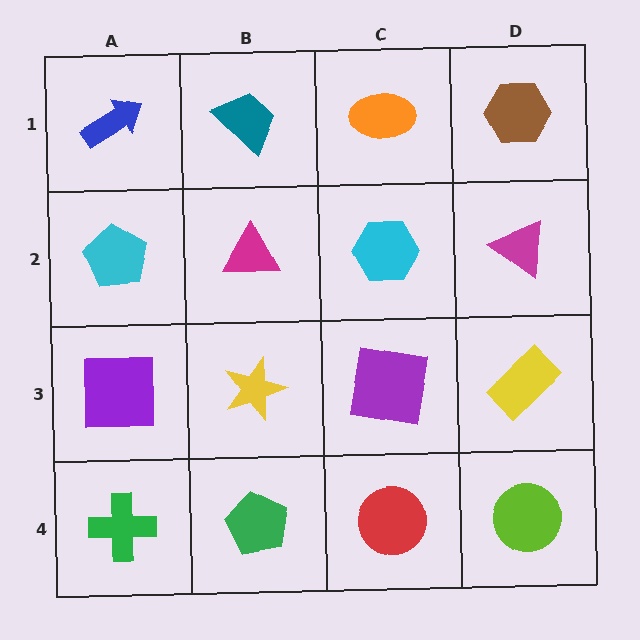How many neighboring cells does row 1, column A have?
2.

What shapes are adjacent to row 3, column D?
A magenta triangle (row 2, column D), a lime circle (row 4, column D), a purple square (row 3, column C).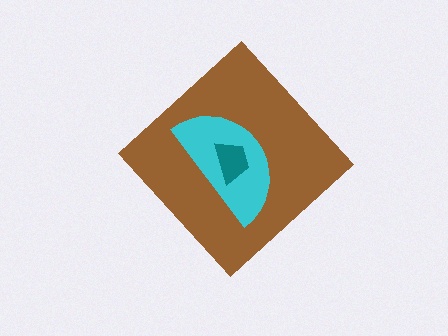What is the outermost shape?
The brown diamond.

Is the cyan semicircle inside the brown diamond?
Yes.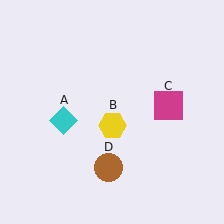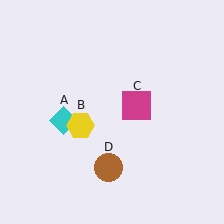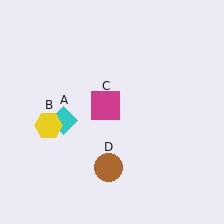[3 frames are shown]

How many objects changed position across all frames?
2 objects changed position: yellow hexagon (object B), magenta square (object C).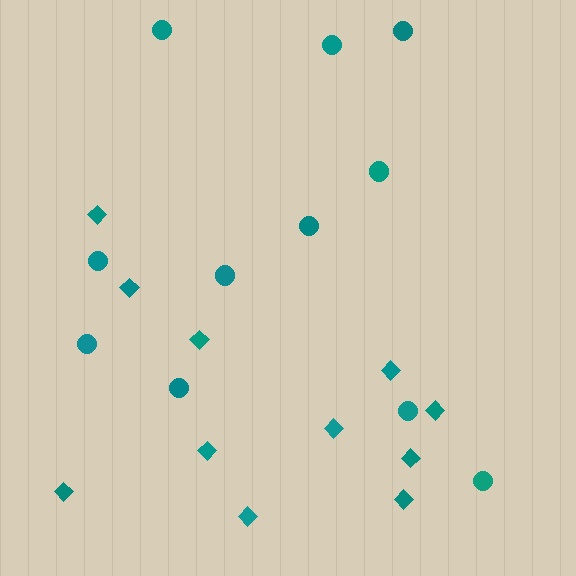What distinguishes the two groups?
There are 2 groups: one group of diamonds (11) and one group of circles (11).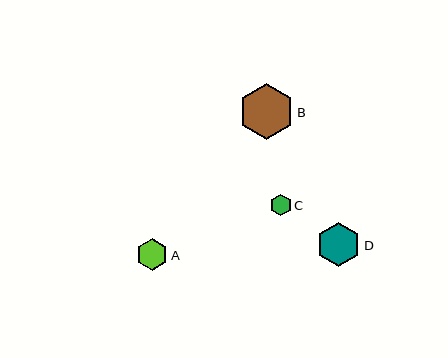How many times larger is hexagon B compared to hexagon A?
Hexagon B is approximately 1.8 times the size of hexagon A.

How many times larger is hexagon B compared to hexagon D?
Hexagon B is approximately 1.3 times the size of hexagon D.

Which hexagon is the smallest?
Hexagon C is the smallest with a size of approximately 21 pixels.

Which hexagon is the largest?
Hexagon B is the largest with a size of approximately 56 pixels.